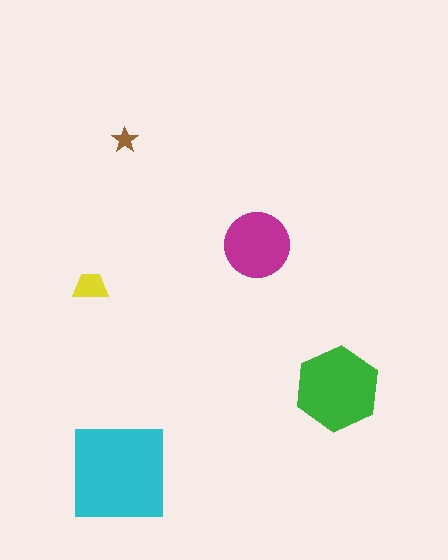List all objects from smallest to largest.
The brown star, the yellow trapezoid, the magenta circle, the green hexagon, the cyan square.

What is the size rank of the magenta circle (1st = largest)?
3rd.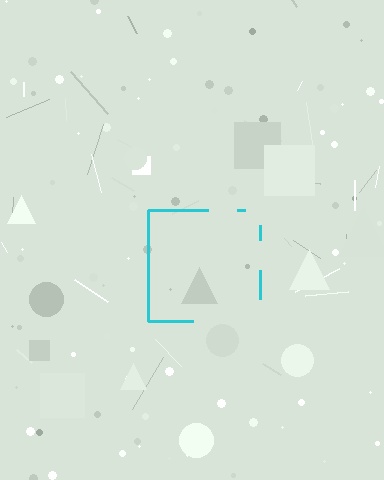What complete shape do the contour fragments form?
The contour fragments form a square.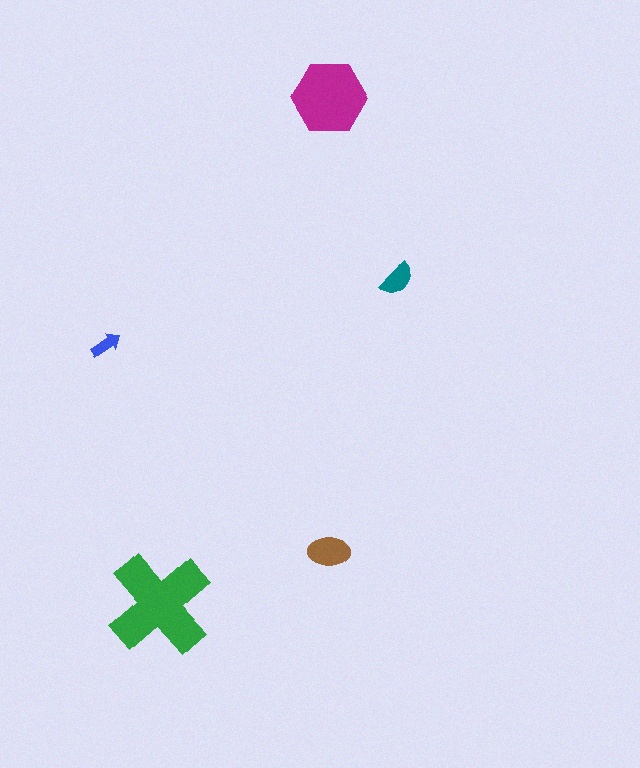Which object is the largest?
The green cross.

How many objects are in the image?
There are 5 objects in the image.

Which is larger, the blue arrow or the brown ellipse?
The brown ellipse.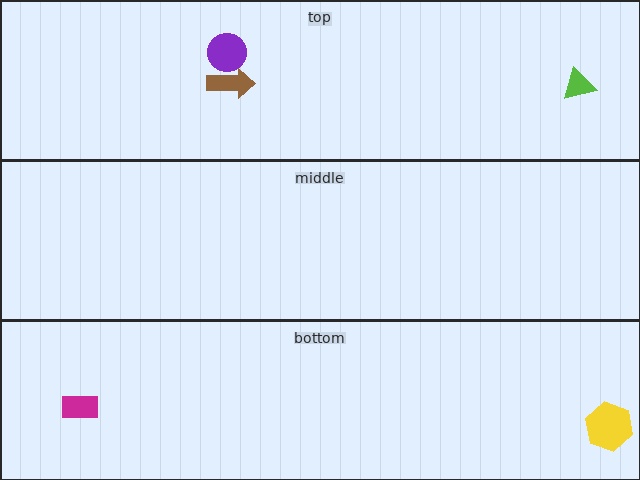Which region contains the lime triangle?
The top region.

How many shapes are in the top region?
3.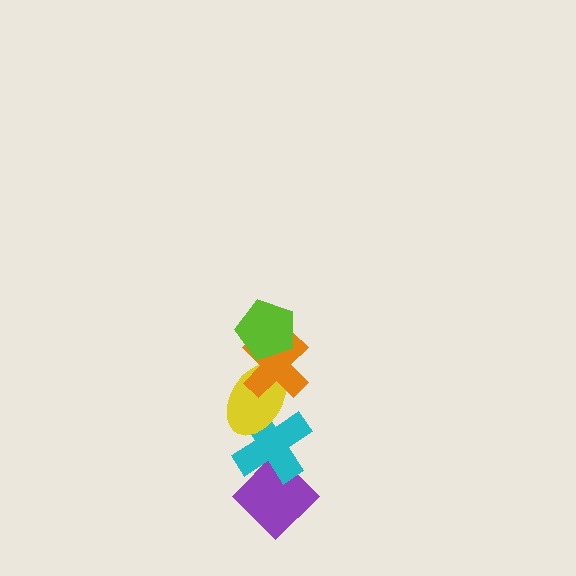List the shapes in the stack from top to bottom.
From top to bottom: the lime pentagon, the orange cross, the yellow ellipse, the cyan cross, the purple diamond.